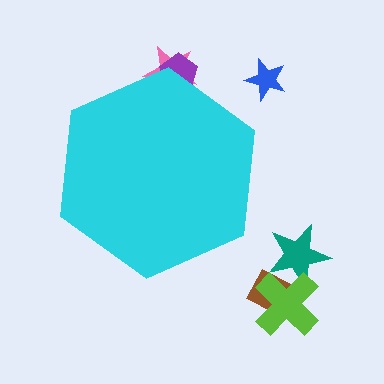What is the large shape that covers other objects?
A cyan hexagon.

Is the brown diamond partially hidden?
No, the brown diamond is fully visible.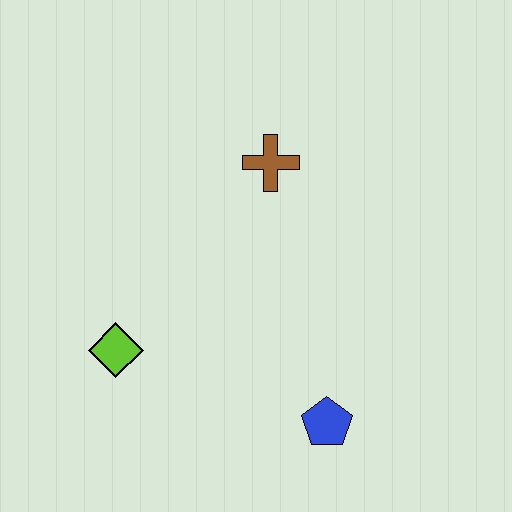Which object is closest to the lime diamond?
The blue pentagon is closest to the lime diamond.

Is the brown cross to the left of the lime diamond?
No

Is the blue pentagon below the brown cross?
Yes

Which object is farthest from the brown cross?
The blue pentagon is farthest from the brown cross.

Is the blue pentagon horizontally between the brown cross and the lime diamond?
No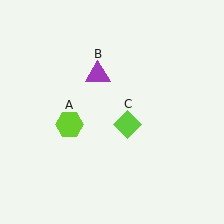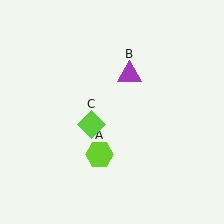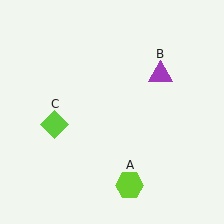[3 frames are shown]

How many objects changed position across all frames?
3 objects changed position: lime hexagon (object A), purple triangle (object B), lime diamond (object C).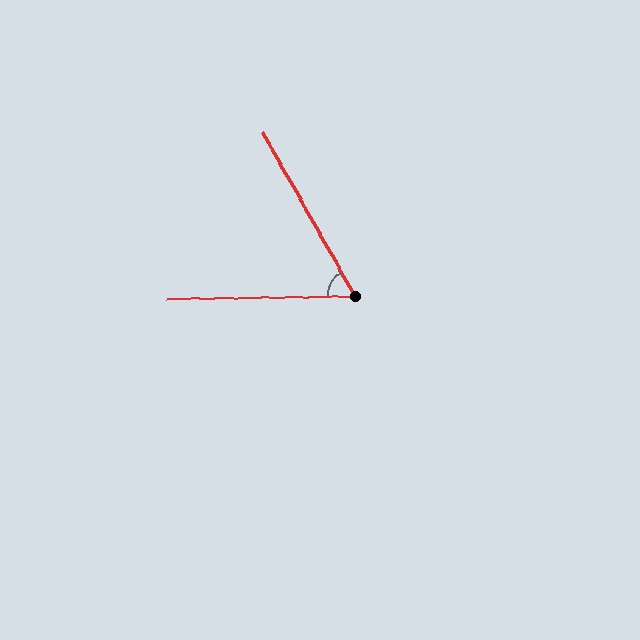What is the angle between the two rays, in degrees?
Approximately 61 degrees.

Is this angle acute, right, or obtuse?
It is acute.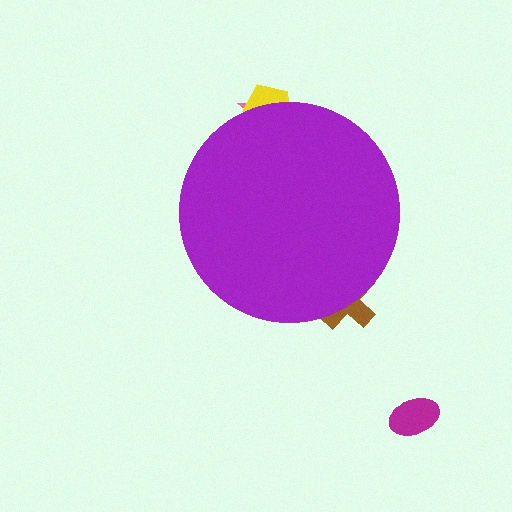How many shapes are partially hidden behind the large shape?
3 shapes are partially hidden.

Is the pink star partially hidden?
Yes, the pink star is partially hidden behind the purple circle.